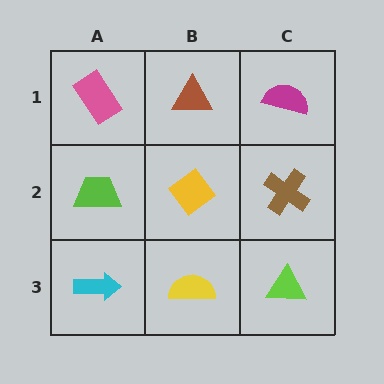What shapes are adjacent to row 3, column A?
A lime trapezoid (row 2, column A), a yellow semicircle (row 3, column B).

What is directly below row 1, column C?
A brown cross.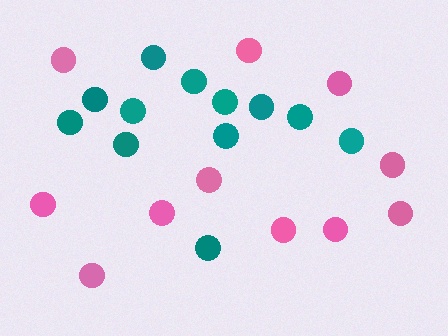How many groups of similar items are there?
There are 2 groups: one group of pink circles (11) and one group of teal circles (12).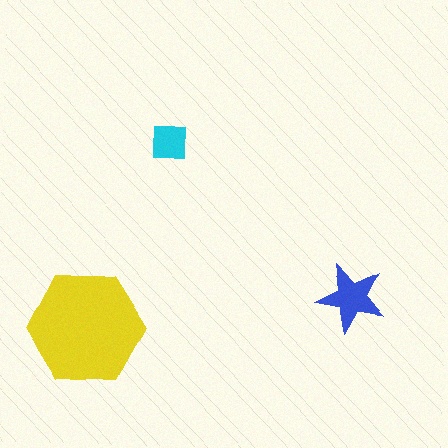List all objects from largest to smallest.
The yellow hexagon, the blue star, the cyan square.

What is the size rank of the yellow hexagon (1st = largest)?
1st.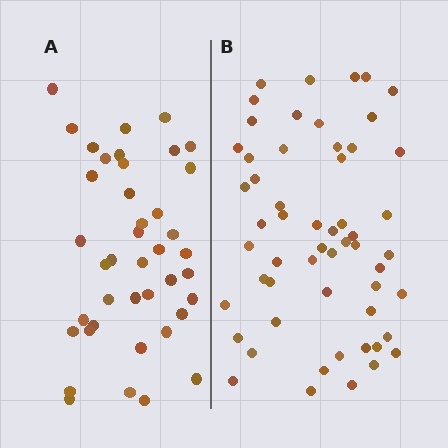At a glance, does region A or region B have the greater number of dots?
Region B (the right region) has more dots.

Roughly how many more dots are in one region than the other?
Region B has approximately 15 more dots than region A.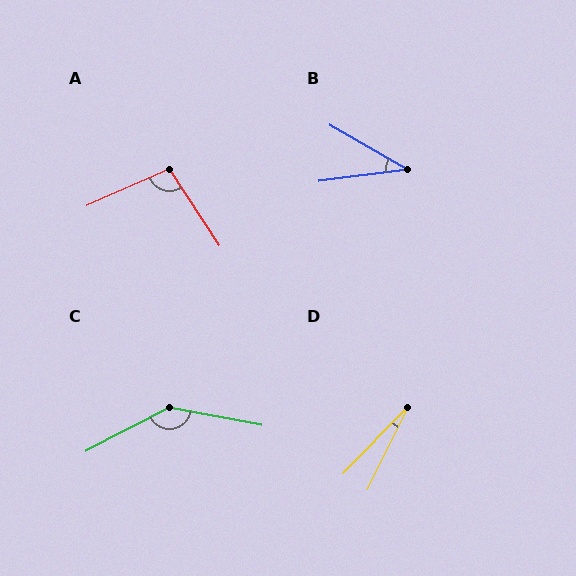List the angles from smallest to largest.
D (18°), B (37°), A (99°), C (141°).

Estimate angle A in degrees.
Approximately 99 degrees.